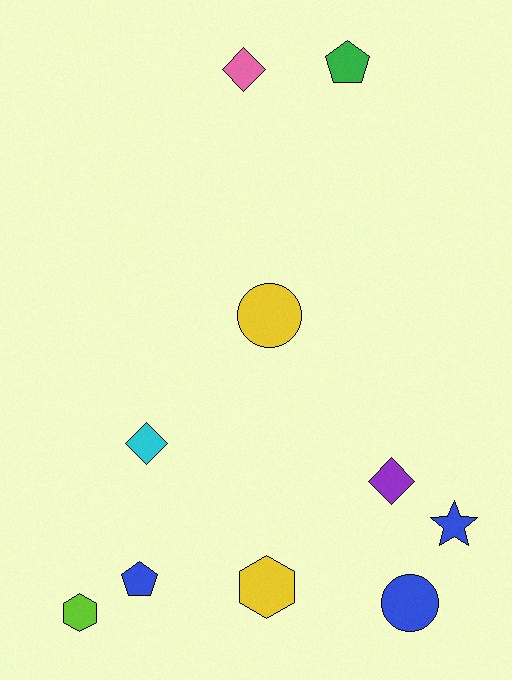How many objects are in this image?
There are 10 objects.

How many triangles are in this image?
There are no triangles.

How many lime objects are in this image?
There is 1 lime object.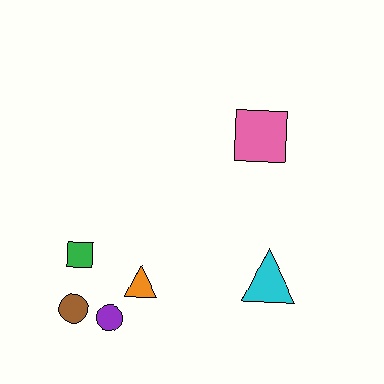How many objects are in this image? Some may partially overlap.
There are 6 objects.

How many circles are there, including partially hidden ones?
There are 2 circles.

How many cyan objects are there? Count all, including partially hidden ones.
There is 1 cyan object.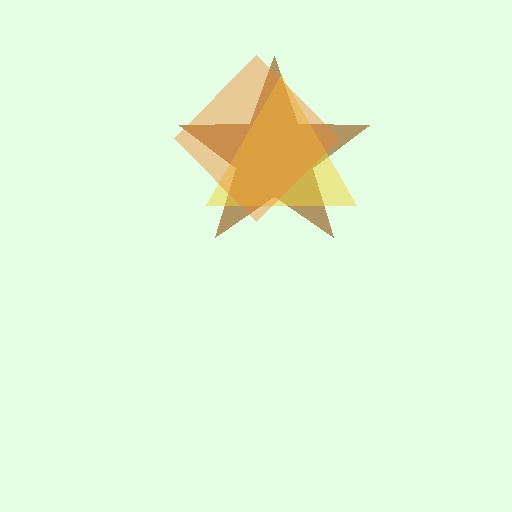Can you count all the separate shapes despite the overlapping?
Yes, there are 3 separate shapes.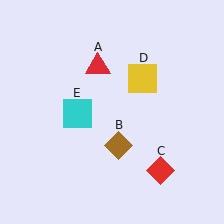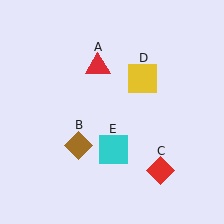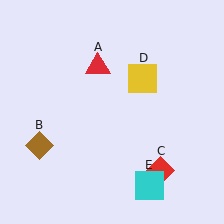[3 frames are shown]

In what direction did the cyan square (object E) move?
The cyan square (object E) moved down and to the right.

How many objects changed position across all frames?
2 objects changed position: brown diamond (object B), cyan square (object E).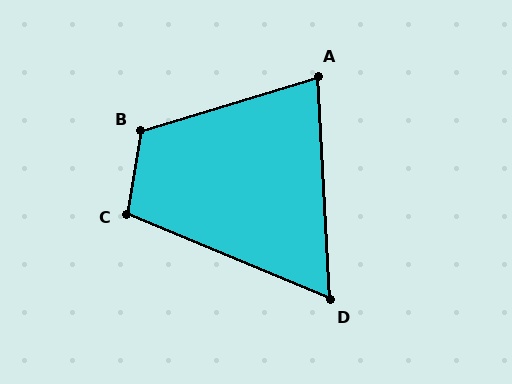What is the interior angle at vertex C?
Approximately 104 degrees (obtuse).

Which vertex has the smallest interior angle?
D, at approximately 64 degrees.